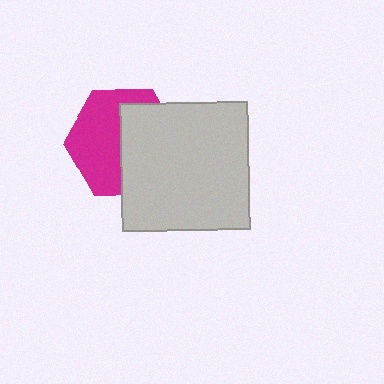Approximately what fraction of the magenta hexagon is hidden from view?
Roughly 48% of the magenta hexagon is hidden behind the light gray square.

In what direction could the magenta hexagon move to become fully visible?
The magenta hexagon could move left. That would shift it out from behind the light gray square entirely.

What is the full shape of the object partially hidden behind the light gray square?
The partially hidden object is a magenta hexagon.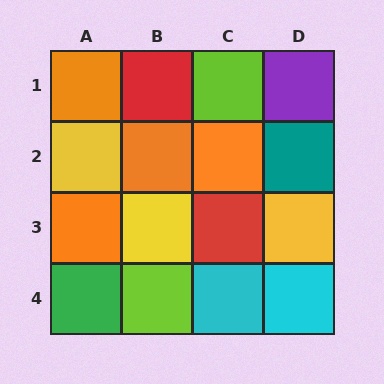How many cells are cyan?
2 cells are cyan.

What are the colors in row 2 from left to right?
Yellow, orange, orange, teal.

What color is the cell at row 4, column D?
Cyan.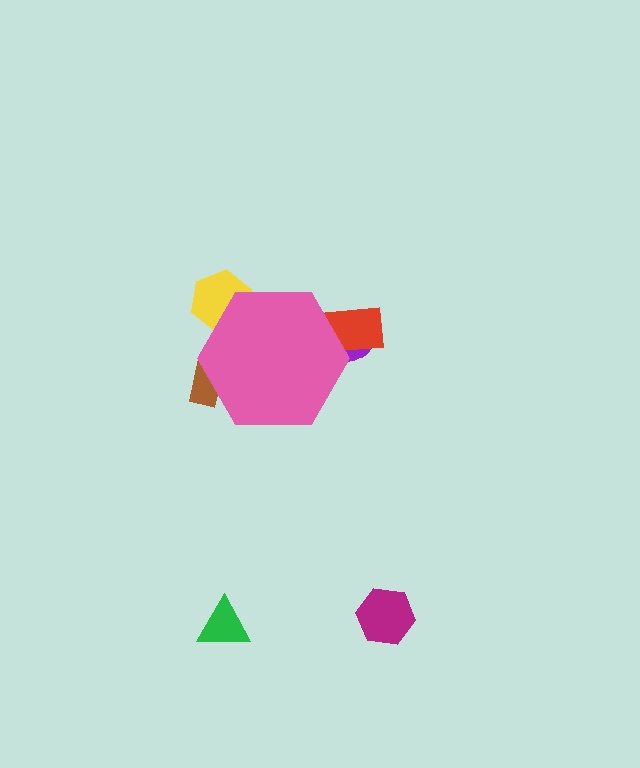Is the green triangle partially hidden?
No, the green triangle is fully visible.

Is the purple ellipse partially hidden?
Yes, the purple ellipse is partially hidden behind the pink hexagon.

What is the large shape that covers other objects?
A pink hexagon.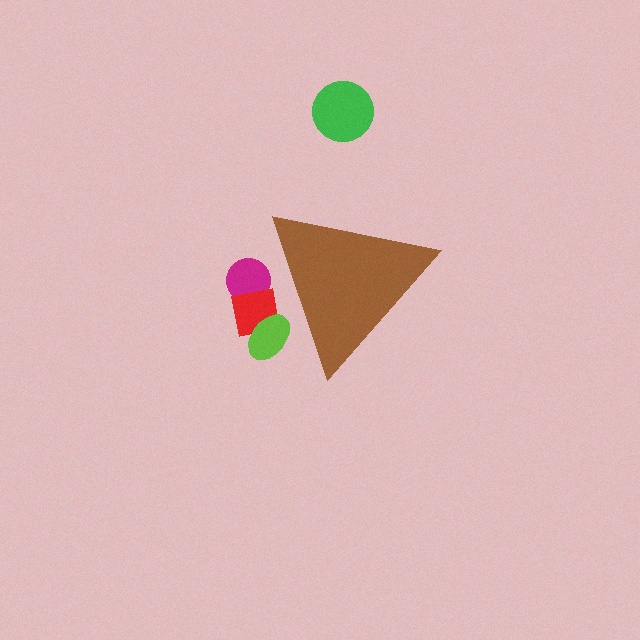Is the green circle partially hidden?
No, the green circle is fully visible.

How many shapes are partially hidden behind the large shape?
3 shapes are partially hidden.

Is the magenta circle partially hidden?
Yes, the magenta circle is partially hidden behind the brown triangle.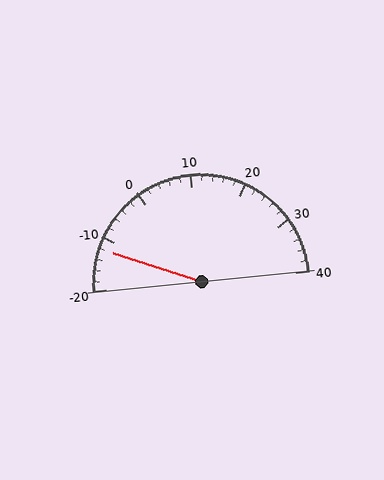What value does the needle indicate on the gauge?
The needle indicates approximately -12.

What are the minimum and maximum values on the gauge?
The gauge ranges from -20 to 40.